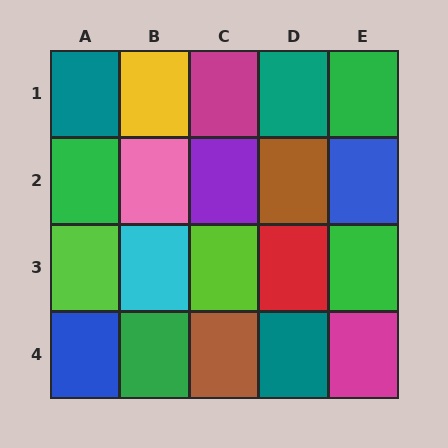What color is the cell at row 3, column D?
Red.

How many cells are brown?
2 cells are brown.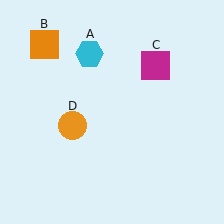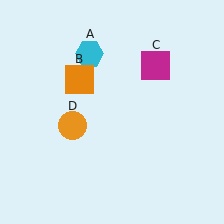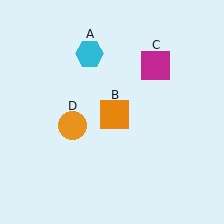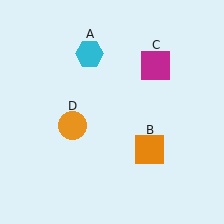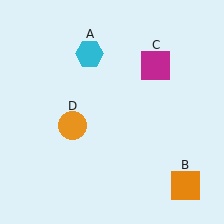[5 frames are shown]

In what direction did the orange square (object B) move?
The orange square (object B) moved down and to the right.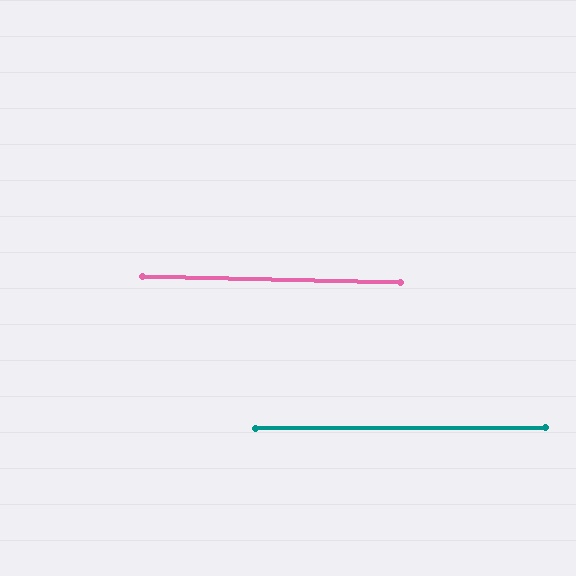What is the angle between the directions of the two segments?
Approximately 2 degrees.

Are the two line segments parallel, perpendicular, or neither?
Parallel — their directions differ by only 1.7°.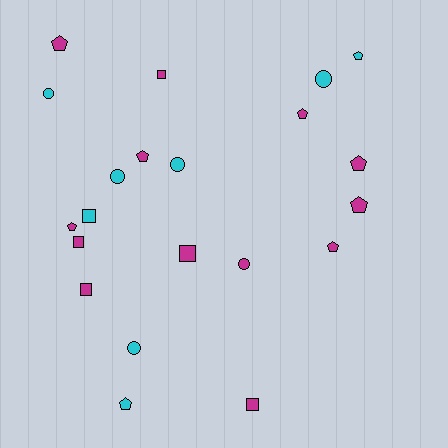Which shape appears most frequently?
Pentagon, with 9 objects.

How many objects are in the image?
There are 21 objects.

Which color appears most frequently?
Magenta, with 13 objects.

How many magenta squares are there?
There are 5 magenta squares.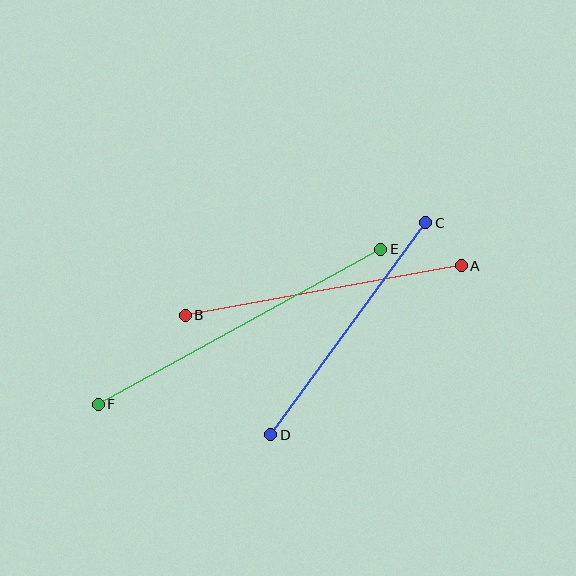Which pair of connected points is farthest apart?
Points E and F are farthest apart.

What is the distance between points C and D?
The distance is approximately 262 pixels.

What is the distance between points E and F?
The distance is approximately 322 pixels.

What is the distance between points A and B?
The distance is approximately 280 pixels.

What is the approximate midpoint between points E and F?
The midpoint is at approximately (240, 327) pixels.